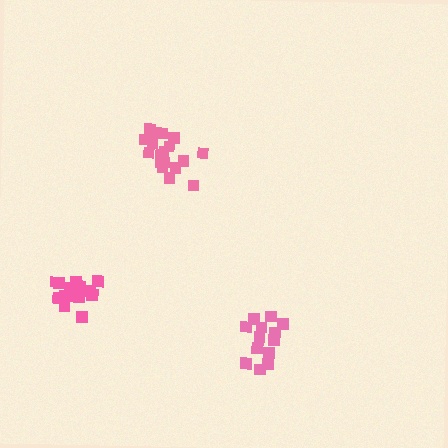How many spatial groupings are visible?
There are 3 spatial groupings.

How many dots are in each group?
Group 1: 13 dots, Group 2: 18 dots, Group 3: 17 dots (48 total).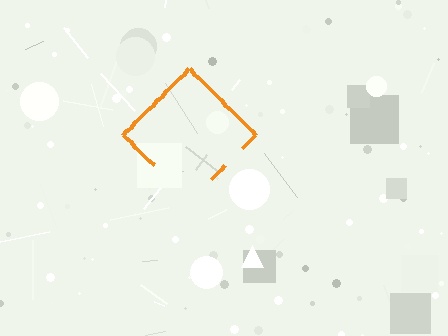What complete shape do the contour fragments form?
The contour fragments form a diamond.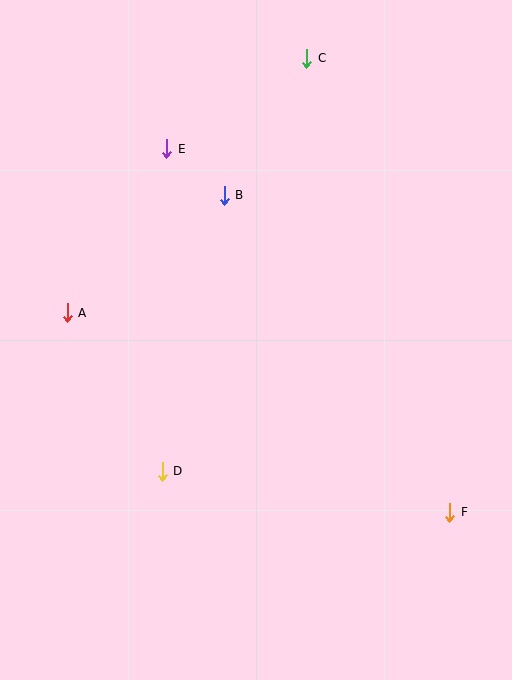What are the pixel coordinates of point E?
Point E is at (167, 149).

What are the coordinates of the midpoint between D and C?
The midpoint between D and C is at (235, 265).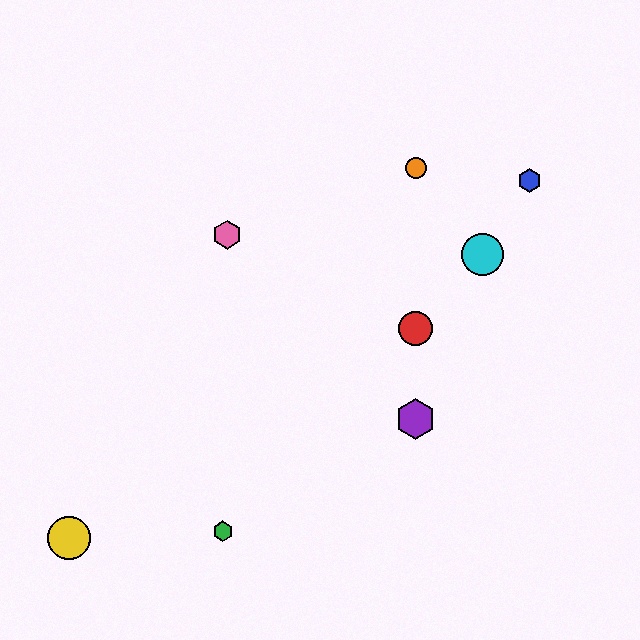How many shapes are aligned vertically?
3 shapes (the red circle, the purple hexagon, the orange circle) are aligned vertically.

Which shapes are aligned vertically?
The red circle, the purple hexagon, the orange circle are aligned vertically.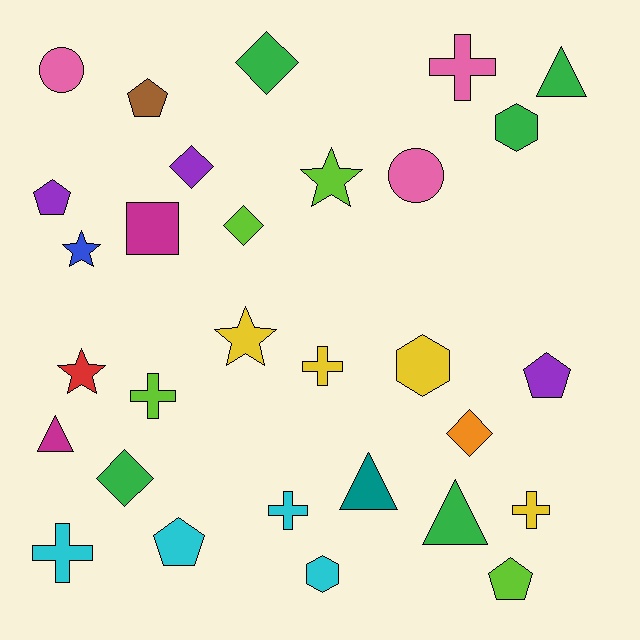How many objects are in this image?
There are 30 objects.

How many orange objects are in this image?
There is 1 orange object.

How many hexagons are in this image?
There are 3 hexagons.